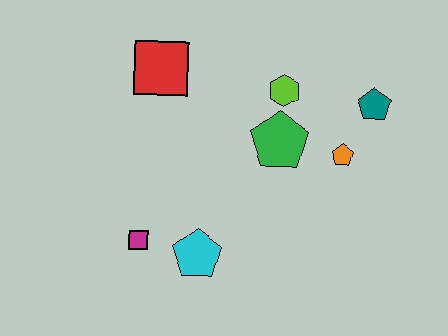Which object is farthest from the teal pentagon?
The magenta square is farthest from the teal pentagon.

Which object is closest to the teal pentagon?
The orange pentagon is closest to the teal pentagon.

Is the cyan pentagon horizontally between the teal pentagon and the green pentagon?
No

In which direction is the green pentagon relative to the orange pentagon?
The green pentagon is to the left of the orange pentagon.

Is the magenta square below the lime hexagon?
Yes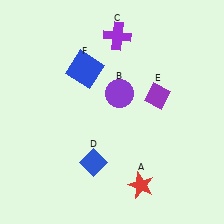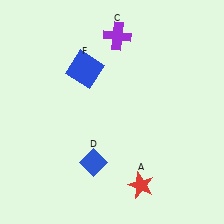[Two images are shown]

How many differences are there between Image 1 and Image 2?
There are 2 differences between the two images.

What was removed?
The purple circle (B), the purple diamond (E) were removed in Image 2.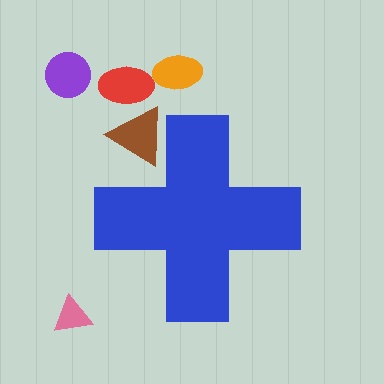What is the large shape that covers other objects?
A blue cross.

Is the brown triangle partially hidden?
Yes, the brown triangle is partially hidden behind the blue cross.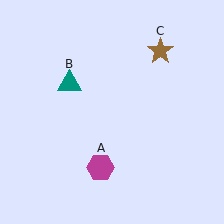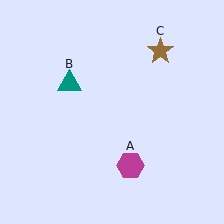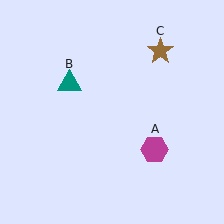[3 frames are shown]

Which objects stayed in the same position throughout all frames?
Teal triangle (object B) and brown star (object C) remained stationary.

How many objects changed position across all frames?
1 object changed position: magenta hexagon (object A).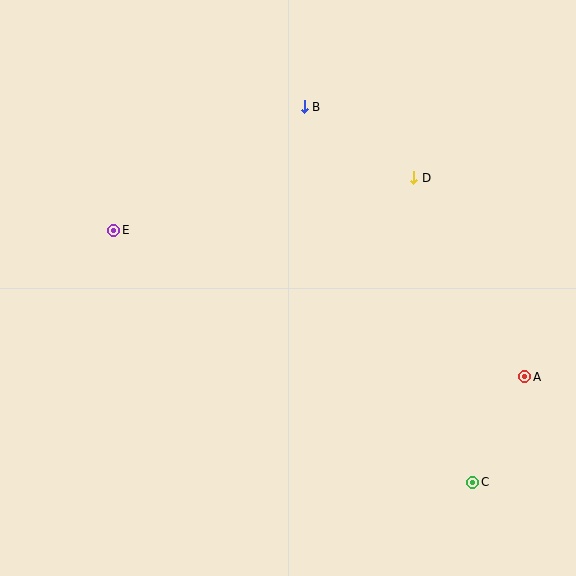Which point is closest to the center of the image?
Point D at (414, 178) is closest to the center.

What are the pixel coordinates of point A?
Point A is at (525, 377).